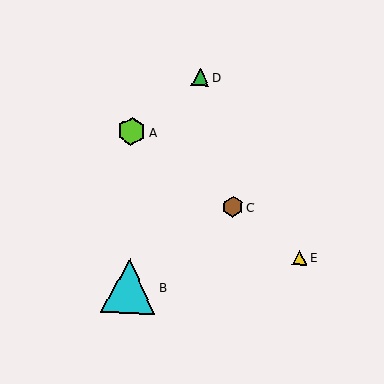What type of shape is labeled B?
Shape B is a cyan triangle.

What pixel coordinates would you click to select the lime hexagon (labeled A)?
Click at (132, 132) to select the lime hexagon A.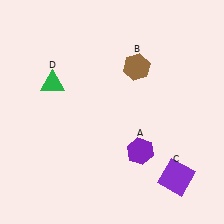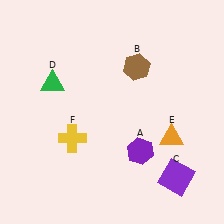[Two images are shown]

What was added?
An orange triangle (E), a yellow cross (F) were added in Image 2.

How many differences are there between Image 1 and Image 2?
There are 2 differences between the two images.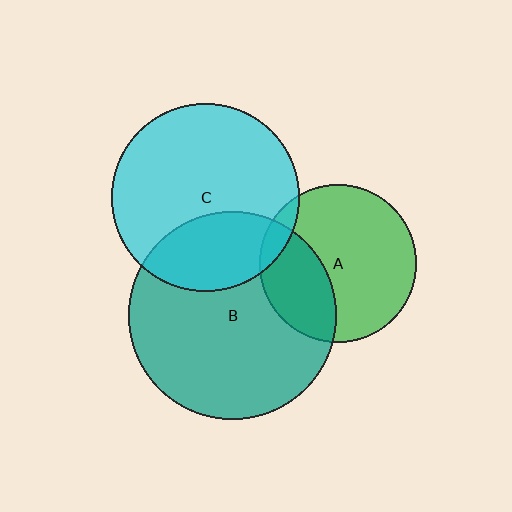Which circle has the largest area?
Circle B (teal).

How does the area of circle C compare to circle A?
Approximately 1.4 times.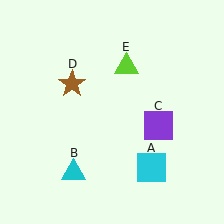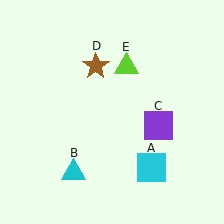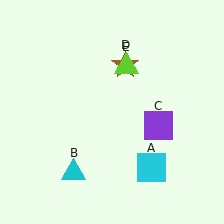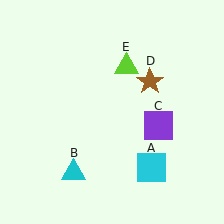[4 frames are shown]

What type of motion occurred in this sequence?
The brown star (object D) rotated clockwise around the center of the scene.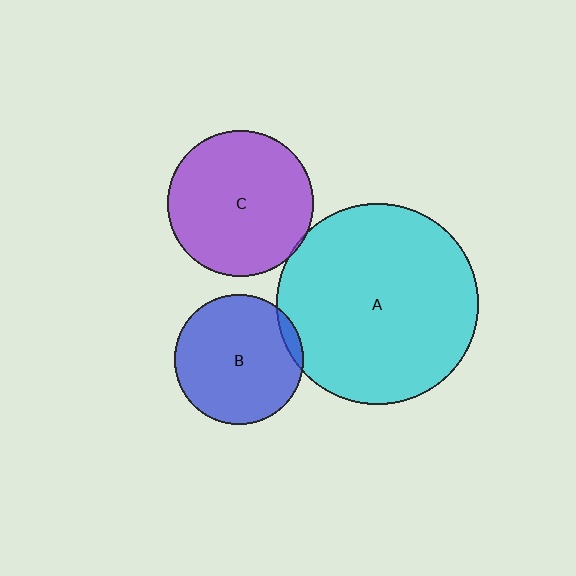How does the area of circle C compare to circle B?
Approximately 1.3 times.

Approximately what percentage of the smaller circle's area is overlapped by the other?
Approximately 5%.